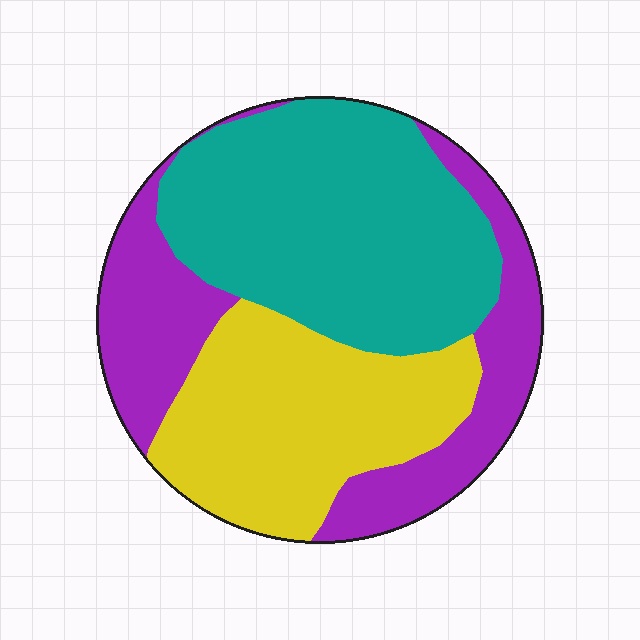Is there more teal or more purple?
Teal.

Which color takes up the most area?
Teal, at roughly 40%.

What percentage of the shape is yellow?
Yellow takes up between a sixth and a third of the shape.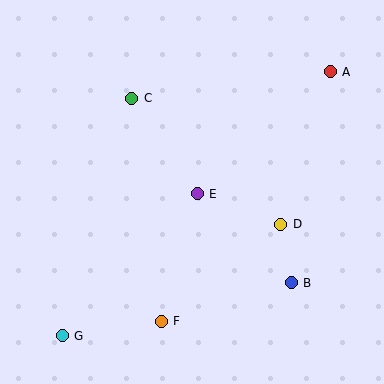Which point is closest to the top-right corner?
Point A is closest to the top-right corner.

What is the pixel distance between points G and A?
The distance between G and A is 376 pixels.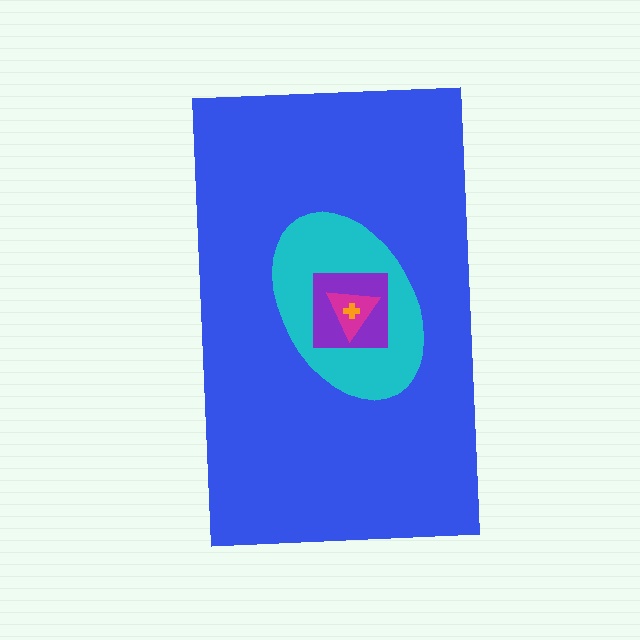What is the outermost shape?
The blue rectangle.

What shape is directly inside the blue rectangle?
The cyan ellipse.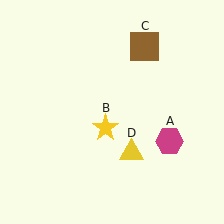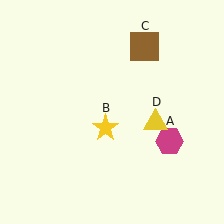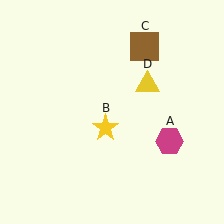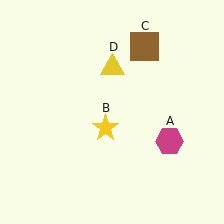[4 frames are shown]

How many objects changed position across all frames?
1 object changed position: yellow triangle (object D).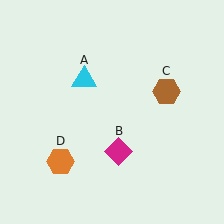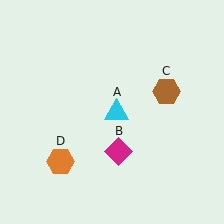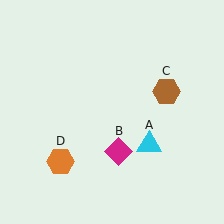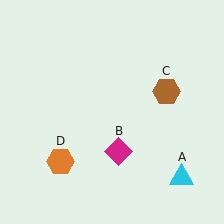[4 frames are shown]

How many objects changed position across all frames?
1 object changed position: cyan triangle (object A).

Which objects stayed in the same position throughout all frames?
Magenta diamond (object B) and brown hexagon (object C) and orange hexagon (object D) remained stationary.